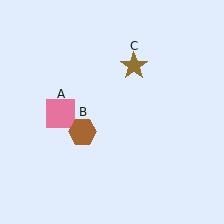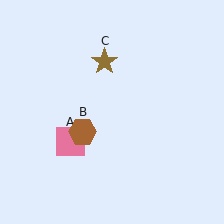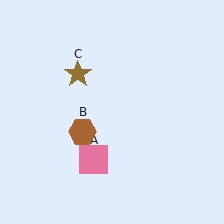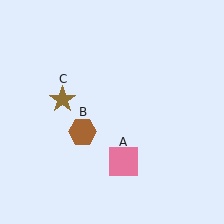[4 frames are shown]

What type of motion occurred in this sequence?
The pink square (object A), brown star (object C) rotated counterclockwise around the center of the scene.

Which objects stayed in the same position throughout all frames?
Brown hexagon (object B) remained stationary.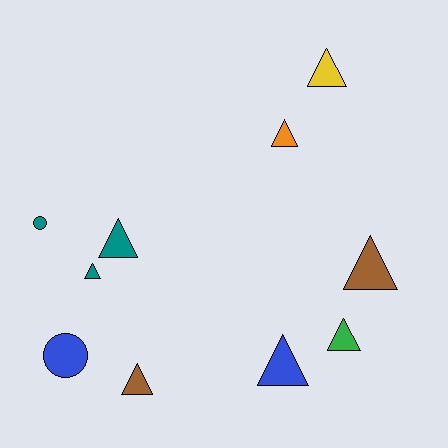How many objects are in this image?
There are 10 objects.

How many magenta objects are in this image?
There are no magenta objects.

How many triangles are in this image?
There are 8 triangles.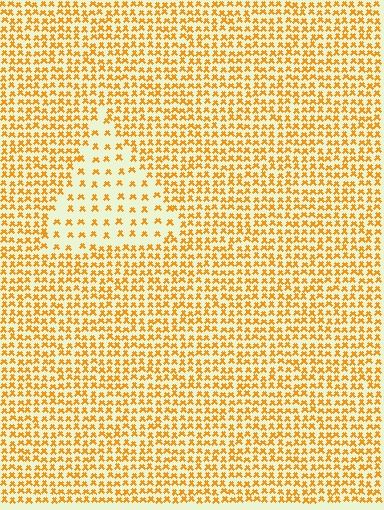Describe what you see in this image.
The image contains small orange elements arranged at two different densities. A triangle-shaped region is visible where the elements are less densely packed than the surrounding area.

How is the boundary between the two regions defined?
The boundary is defined by a change in element density (approximately 2.4x ratio). All elements are the same color, size, and shape.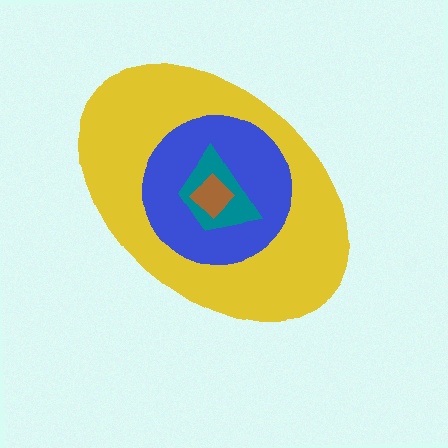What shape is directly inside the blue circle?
The teal trapezoid.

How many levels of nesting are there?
4.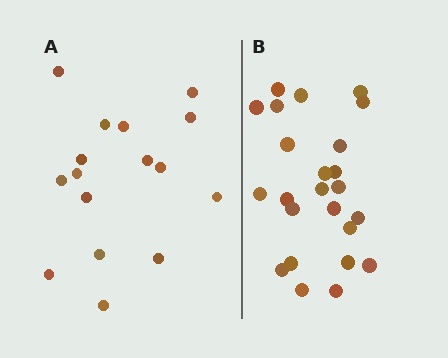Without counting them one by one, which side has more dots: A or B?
Region B (the right region) has more dots.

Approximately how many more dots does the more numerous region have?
Region B has roughly 8 or so more dots than region A.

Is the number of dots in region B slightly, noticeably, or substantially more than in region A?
Region B has substantially more. The ratio is roughly 1.5 to 1.